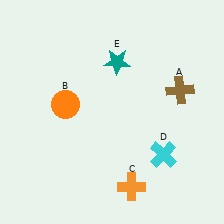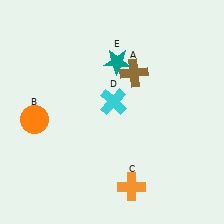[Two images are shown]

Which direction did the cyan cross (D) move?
The cyan cross (D) moved up.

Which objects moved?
The objects that moved are: the brown cross (A), the orange circle (B), the cyan cross (D).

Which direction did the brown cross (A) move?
The brown cross (A) moved left.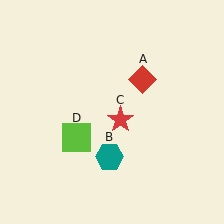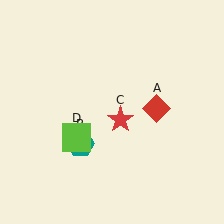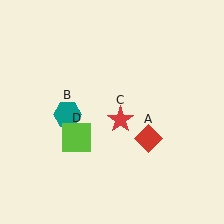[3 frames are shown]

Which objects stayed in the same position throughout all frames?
Red star (object C) and lime square (object D) remained stationary.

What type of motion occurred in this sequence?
The red diamond (object A), teal hexagon (object B) rotated clockwise around the center of the scene.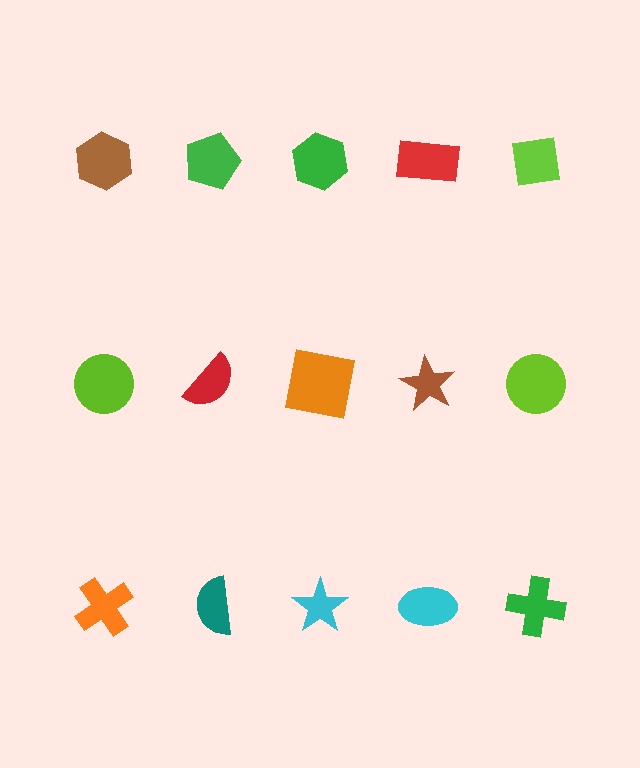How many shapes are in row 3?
5 shapes.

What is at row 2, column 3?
An orange square.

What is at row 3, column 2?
A teal semicircle.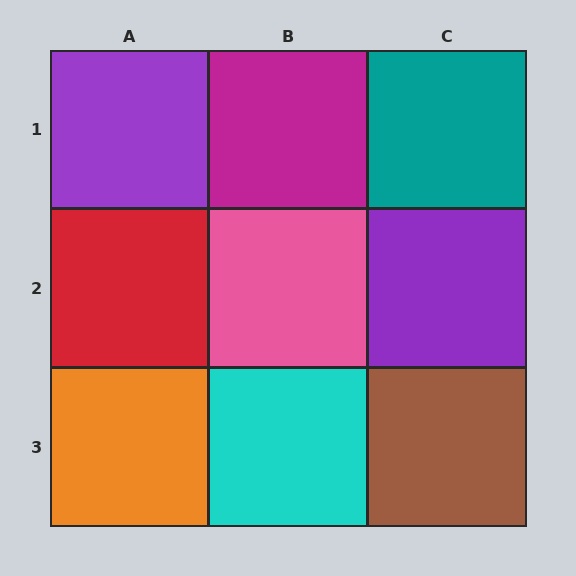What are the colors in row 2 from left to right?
Red, pink, purple.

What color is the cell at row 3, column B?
Cyan.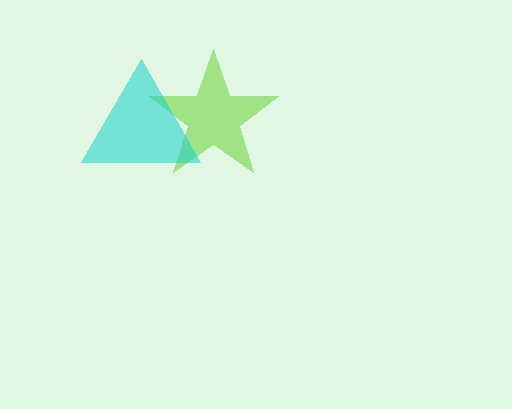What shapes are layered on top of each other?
The layered shapes are: a lime star, a cyan triangle.